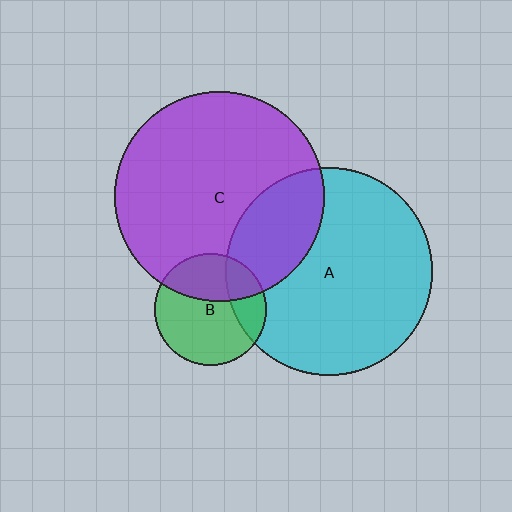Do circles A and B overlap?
Yes.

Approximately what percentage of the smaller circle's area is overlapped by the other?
Approximately 25%.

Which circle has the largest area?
Circle C (purple).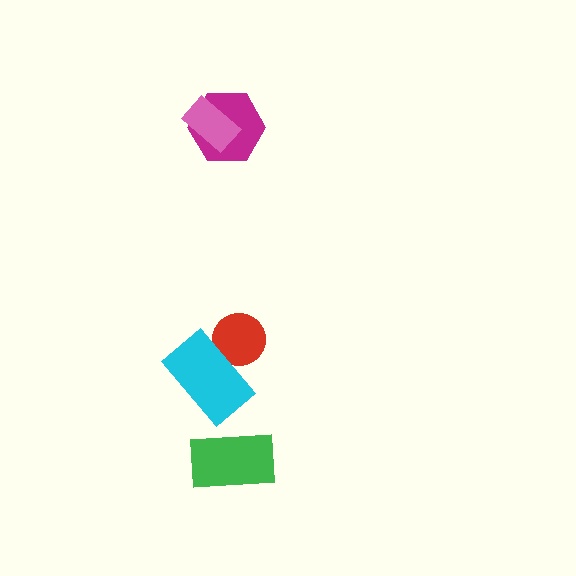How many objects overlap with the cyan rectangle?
1 object overlaps with the cyan rectangle.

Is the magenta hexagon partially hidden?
Yes, it is partially covered by another shape.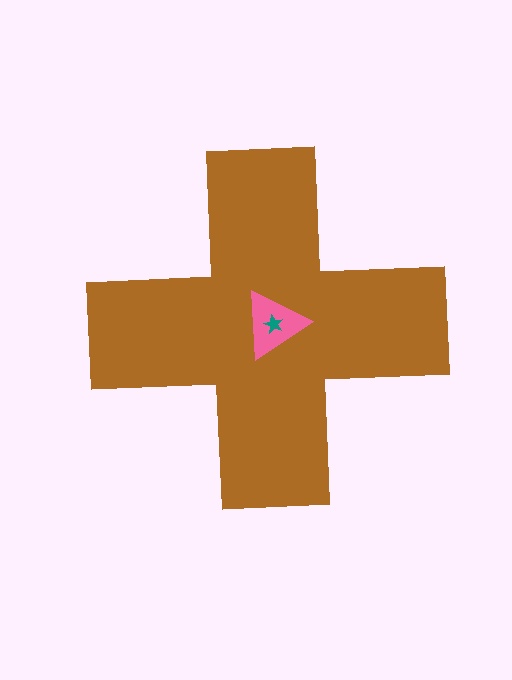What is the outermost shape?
The brown cross.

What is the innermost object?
The teal star.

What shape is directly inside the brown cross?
The pink triangle.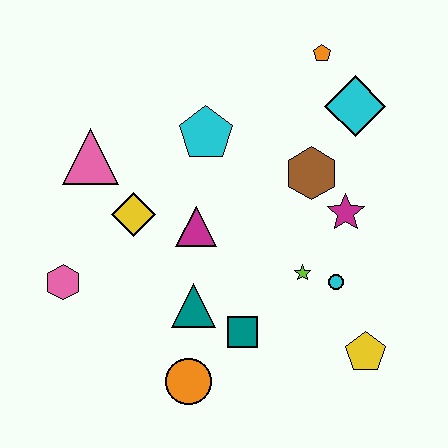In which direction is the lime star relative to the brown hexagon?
The lime star is below the brown hexagon.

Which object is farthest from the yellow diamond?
The yellow pentagon is farthest from the yellow diamond.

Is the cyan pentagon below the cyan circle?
No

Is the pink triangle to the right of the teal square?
No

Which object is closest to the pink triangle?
The yellow diamond is closest to the pink triangle.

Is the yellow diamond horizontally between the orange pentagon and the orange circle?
No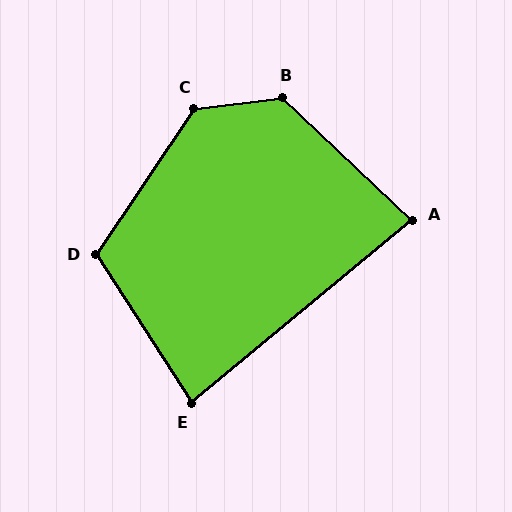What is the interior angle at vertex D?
Approximately 113 degrees (obtuse).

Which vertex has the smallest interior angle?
A, at approximately 83 degrees.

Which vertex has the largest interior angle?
C, at approximately 130 degrees.